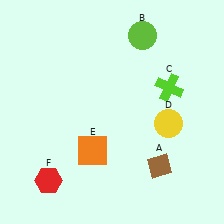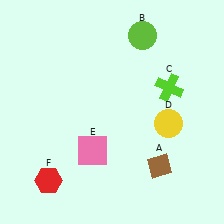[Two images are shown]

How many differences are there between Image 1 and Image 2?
There is 1 difference between the two images.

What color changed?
The square (E) changed from orange in Image 1 to pink in Image 2.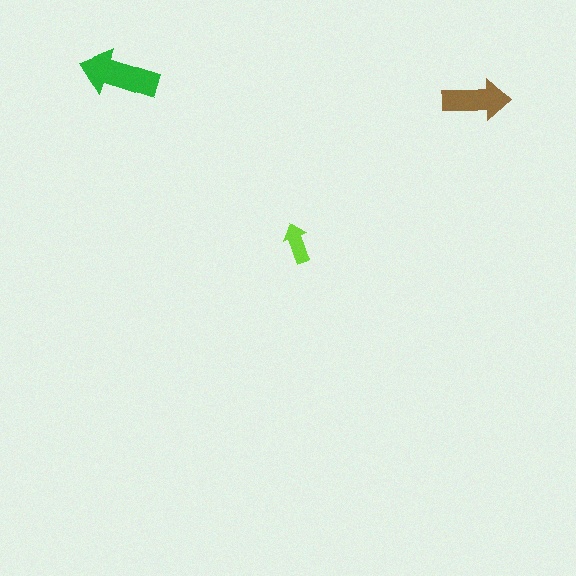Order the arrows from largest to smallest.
the green one, the brown one, the lime one.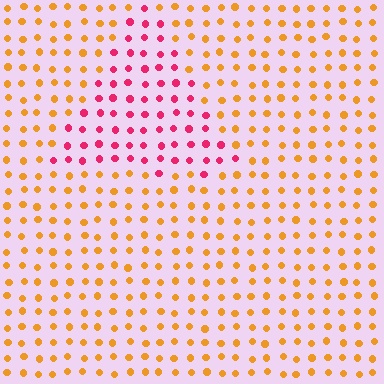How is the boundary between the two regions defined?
The boundary is defined purely by a slight shift in hue (about 57 degrees). Spacing, size, and orientation are identical on both sides.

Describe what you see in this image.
The image is filled with small orange elements in a uniform arrangement. A triangle-shaped region is visible where the elements are tinted to a slightly different hue, forming a subtle color boundary.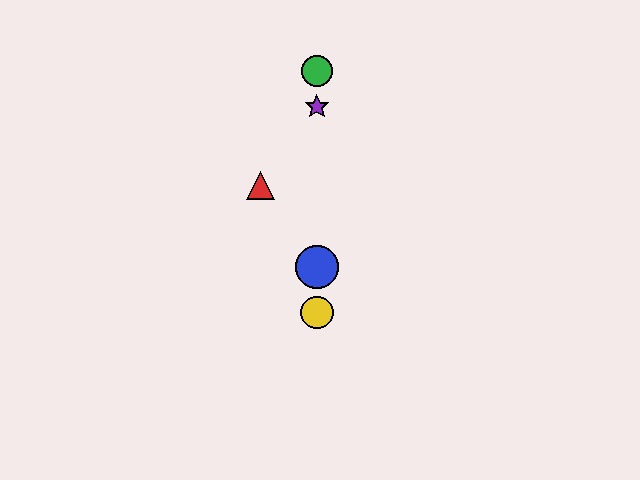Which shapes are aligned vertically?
The blue circle, the green circle, the yellow circle, the purple star are aligned vertically.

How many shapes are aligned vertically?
4 shapes (the blue circle, the green circle, the yellow circle, the purple star) are aligned vertically.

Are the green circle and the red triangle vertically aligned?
No, the green circle is at x≈317 and the red triangle is at x≈260.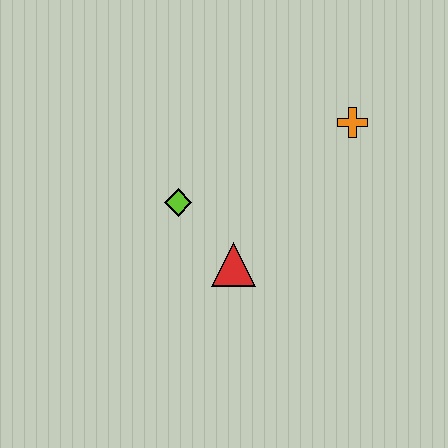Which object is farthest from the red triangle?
The orange cross is farthest from the red triangle.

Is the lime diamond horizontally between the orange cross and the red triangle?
No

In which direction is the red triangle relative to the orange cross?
The red triangle is below the orange cross.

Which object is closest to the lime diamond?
The red triangle is closest to the lime diamond.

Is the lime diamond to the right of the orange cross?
No